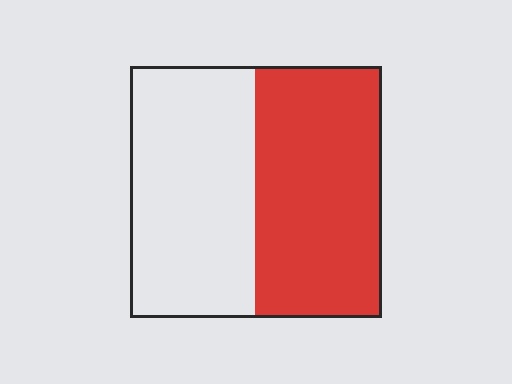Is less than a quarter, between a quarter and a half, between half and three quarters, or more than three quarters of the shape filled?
Between half and three quarters.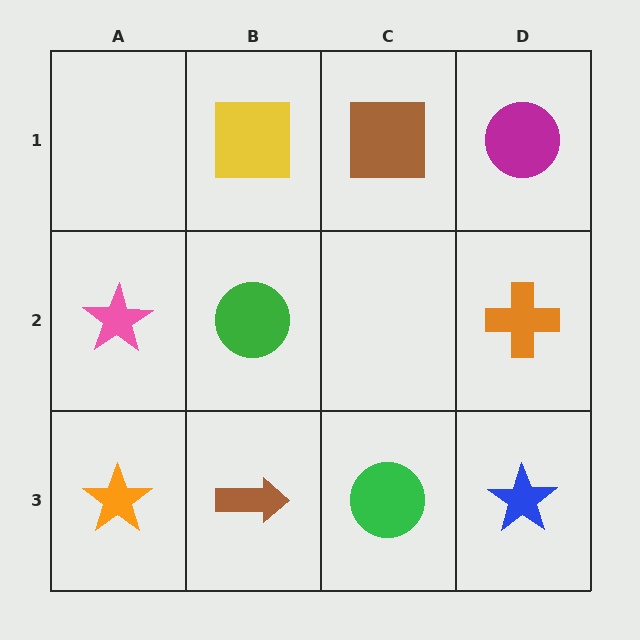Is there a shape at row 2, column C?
No, that cell is empty.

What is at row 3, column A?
An orange star.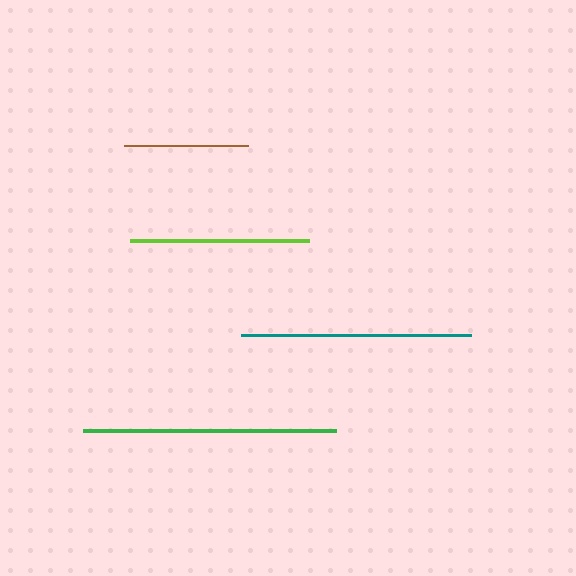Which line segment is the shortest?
The brown line is the shortest at approximately 124 pixels.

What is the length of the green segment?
The green segment is approximately 253 pixels long.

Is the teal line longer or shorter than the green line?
The green line is longer than the teal line.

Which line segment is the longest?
The green line is the longest at approximately 253 pixels.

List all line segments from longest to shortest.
From longest to shortest: green, teal, lime, brown.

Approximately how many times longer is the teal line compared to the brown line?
The teal line is approximately 1.9 times the length of the brown line.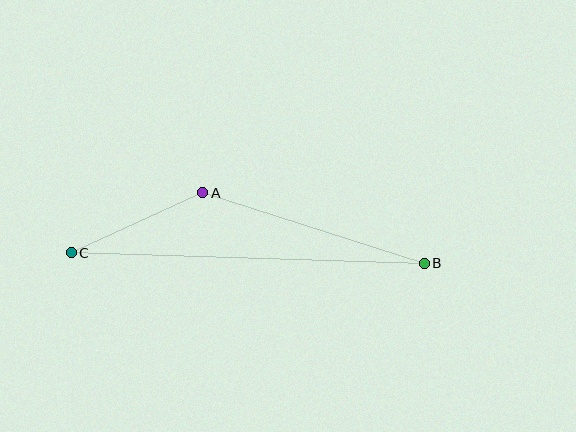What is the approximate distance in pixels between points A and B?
The distance between A and B is approximately 233 pixels.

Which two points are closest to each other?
Points A and C are closest to each other.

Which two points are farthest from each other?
Points B and C are farthest from each other.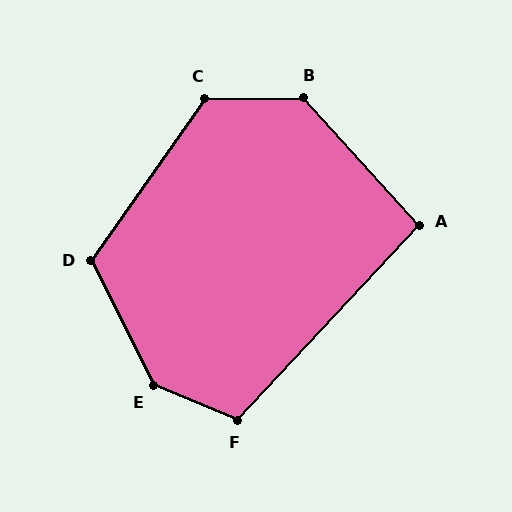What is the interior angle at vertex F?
Approximately 111 degrees (obtuse).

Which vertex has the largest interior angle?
E, at approximately 139 degrees.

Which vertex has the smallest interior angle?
A, at approximately 95 degrees.